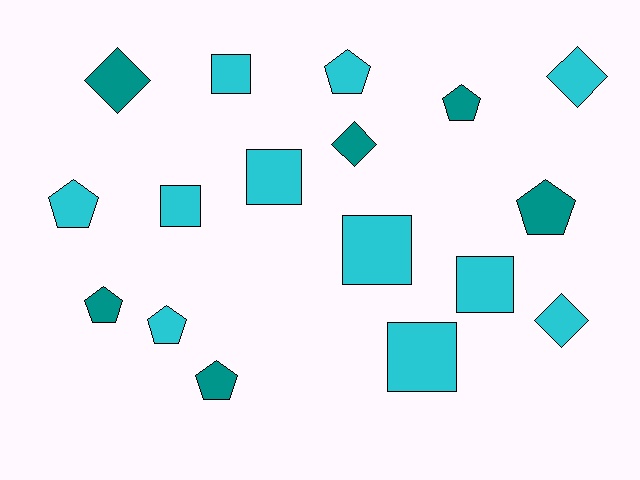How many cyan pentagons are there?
There are 3 cyan pentagons.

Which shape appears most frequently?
Pentagon, with 7 objects.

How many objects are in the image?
There are 17 objects.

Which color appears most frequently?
Cyan, with 11 objects.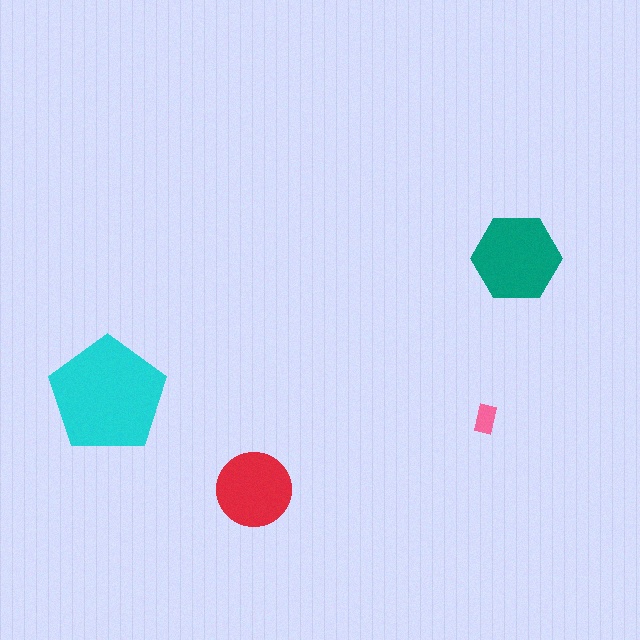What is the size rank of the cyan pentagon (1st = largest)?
1st.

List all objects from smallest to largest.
The pink rectangle, the red circle, the teal hexagon, the cyan pentagon.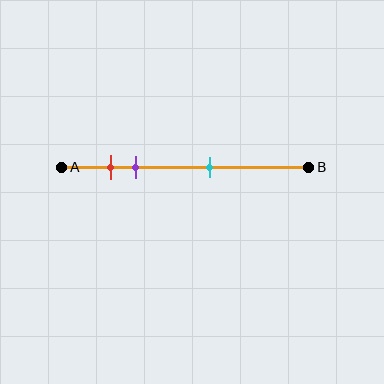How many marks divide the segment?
There are 3 marks dividing the segment.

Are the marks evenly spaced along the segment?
No, the marks are not evenly spaced.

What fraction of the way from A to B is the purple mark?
The purple mark is approximately 30% (0.3) of the way from A to B.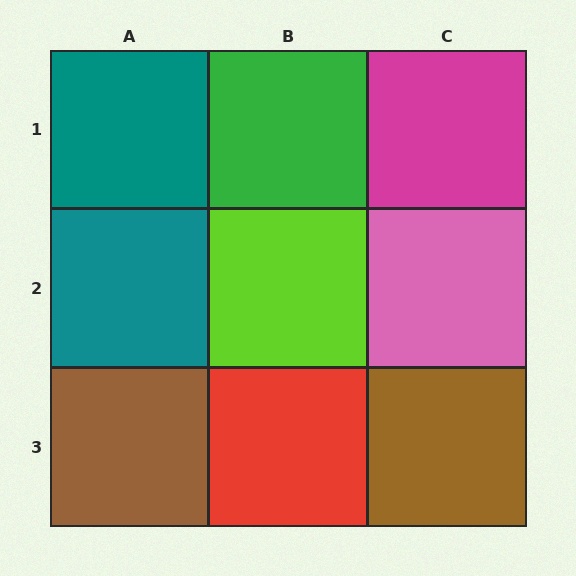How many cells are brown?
2 cells are brown.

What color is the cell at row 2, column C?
Pink.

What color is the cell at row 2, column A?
Teal.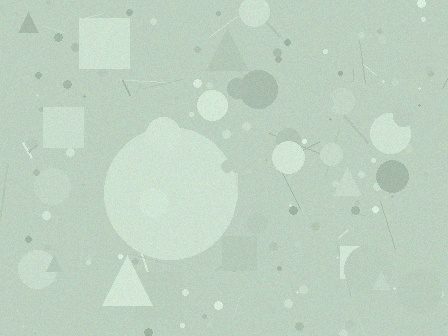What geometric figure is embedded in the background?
A circle is embedded in the background.